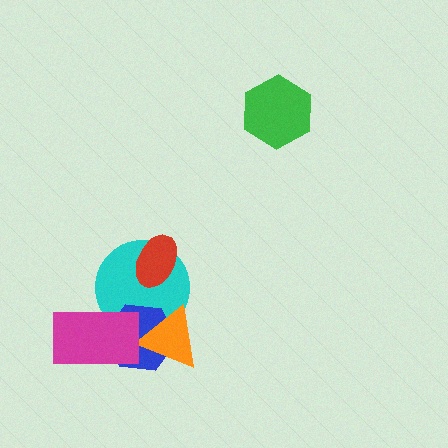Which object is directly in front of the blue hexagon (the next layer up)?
The orange triangle is directly in front of the blue hexagon.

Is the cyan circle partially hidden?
Yes, it is partially covered by another shape.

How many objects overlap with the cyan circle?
4 objects overlap with the cyan circle.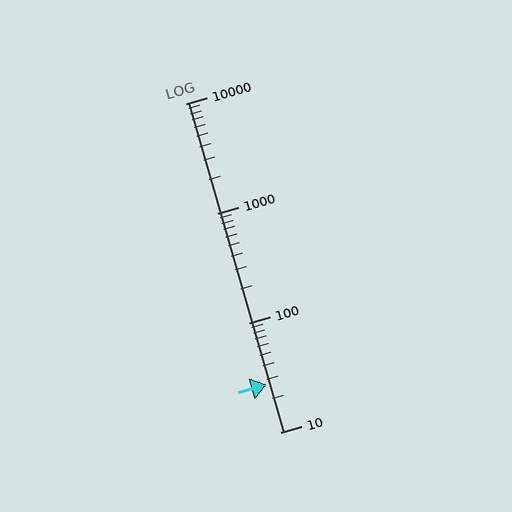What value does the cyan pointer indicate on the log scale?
The pointer indicates approximately 27.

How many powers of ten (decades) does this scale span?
The scale spans 3 decades, from 10 to 10000.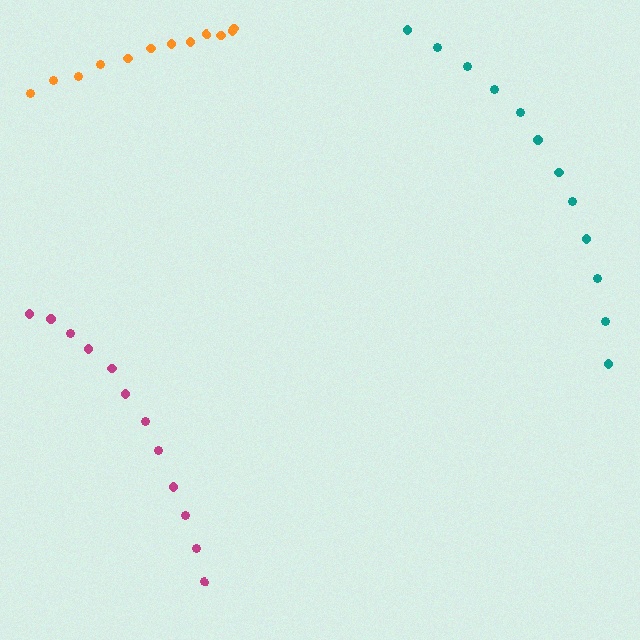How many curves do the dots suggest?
There are 3 distinct paths.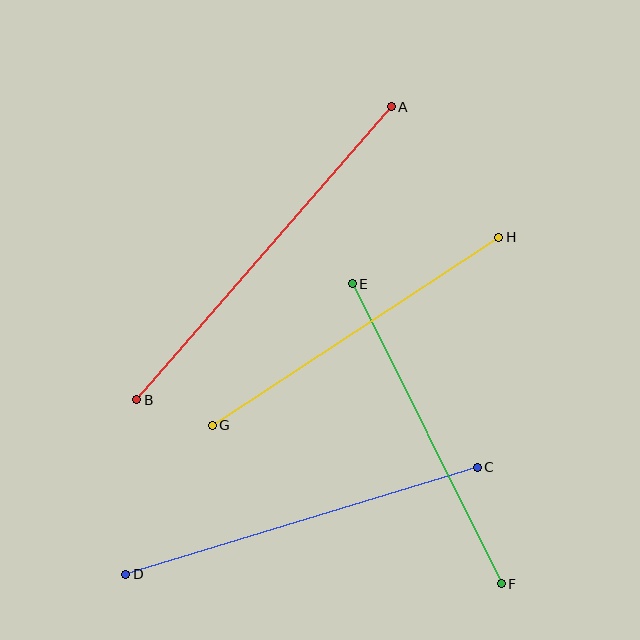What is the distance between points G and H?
The distance is approximately 343 pixels.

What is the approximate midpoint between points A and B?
The midpoint is at approximately (264, 253) pixels.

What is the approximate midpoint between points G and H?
The midpoint is at approximately (356, 331) pixels.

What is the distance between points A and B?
The distance is approximately 388 pixels.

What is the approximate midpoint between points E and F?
The midpoint is at approximately (427, 434) pixels.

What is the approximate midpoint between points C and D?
The midpoint is at approximately (302, 521) pixels.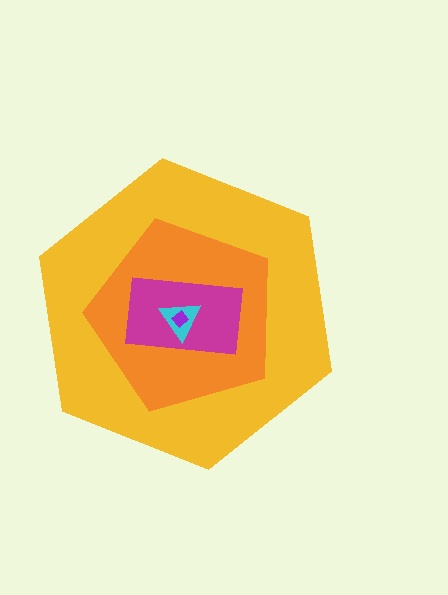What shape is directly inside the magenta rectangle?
The cyan triangle.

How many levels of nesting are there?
5.